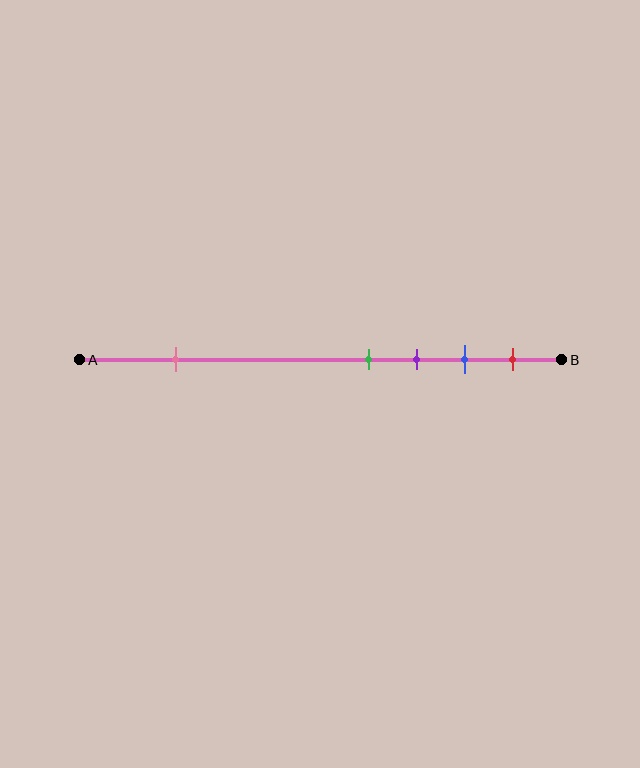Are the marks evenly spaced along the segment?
No, the marks are not evenly spaced.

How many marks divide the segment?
There are 5 marks dividing the segment.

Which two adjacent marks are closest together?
The green and purple marks are the closest adjacent pair.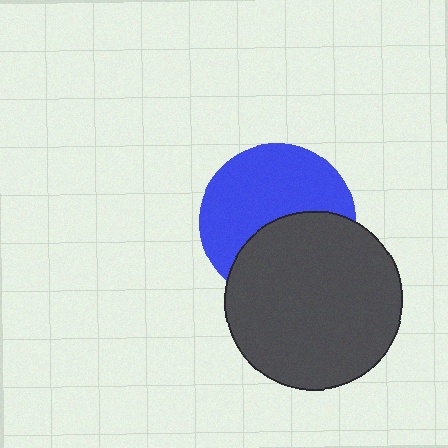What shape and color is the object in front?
The object in front is a dark gray circle.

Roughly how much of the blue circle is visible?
About half of it is visible (roughly 57%).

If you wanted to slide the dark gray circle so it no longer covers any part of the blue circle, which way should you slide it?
Slide it down — that is the most direct way to separate the two shapes.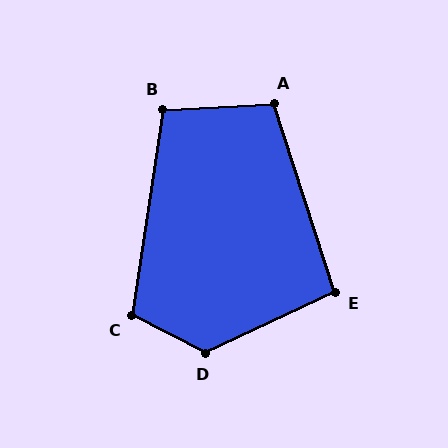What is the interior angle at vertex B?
Approximately 101 degrees (obtuse).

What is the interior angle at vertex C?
Approximately 108 degrees (obtuse).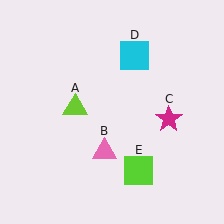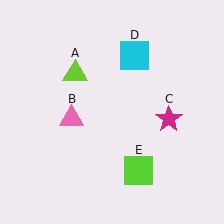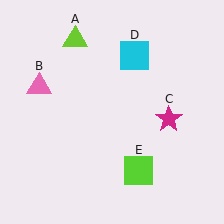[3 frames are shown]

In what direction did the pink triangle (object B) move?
The pink triangle (object B) moved up and to the left.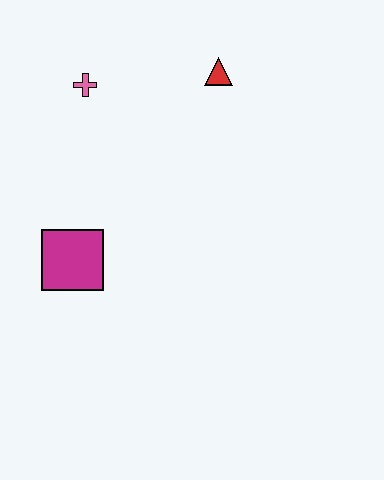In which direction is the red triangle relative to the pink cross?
The red triangle is to the right of the pink cross.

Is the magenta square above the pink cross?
No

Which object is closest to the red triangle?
The pink cross is closest to the red triangle.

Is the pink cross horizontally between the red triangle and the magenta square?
Yes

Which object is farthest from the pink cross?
The magenta square is farthest from the pink cross.